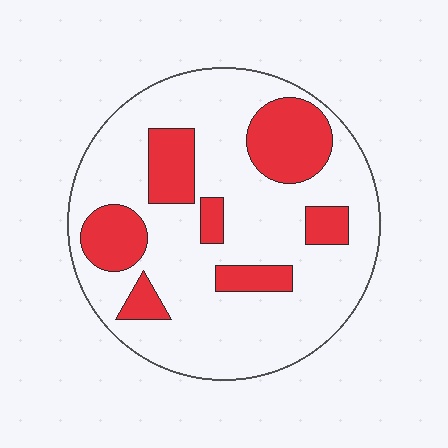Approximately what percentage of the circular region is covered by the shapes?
Approximately 25%.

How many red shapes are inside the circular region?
7.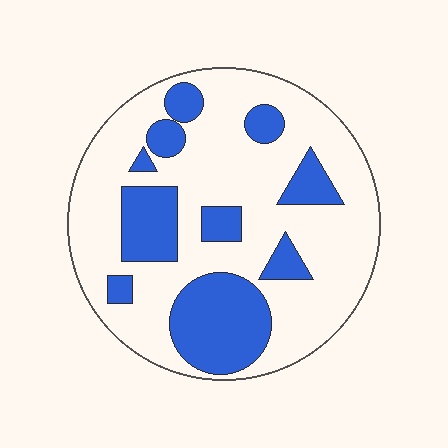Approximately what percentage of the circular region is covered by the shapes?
Approximately 30%.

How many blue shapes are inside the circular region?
10.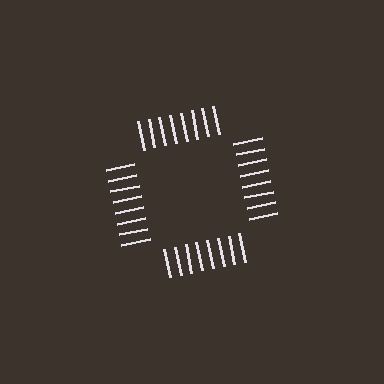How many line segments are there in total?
32 — 8 along each of the 4 edges.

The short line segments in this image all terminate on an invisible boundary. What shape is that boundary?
An illusory square — the line segments terminate on its edges but no continuous stroke is drawn.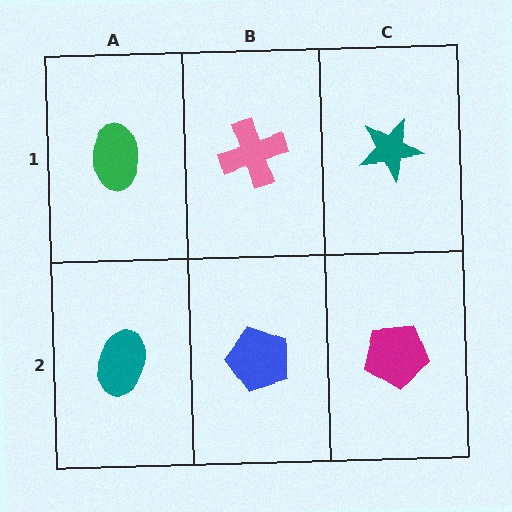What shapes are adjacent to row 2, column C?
A teal star (row 1, column C), a blue pentagon (row 2, column B).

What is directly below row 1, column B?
A blue pentagon.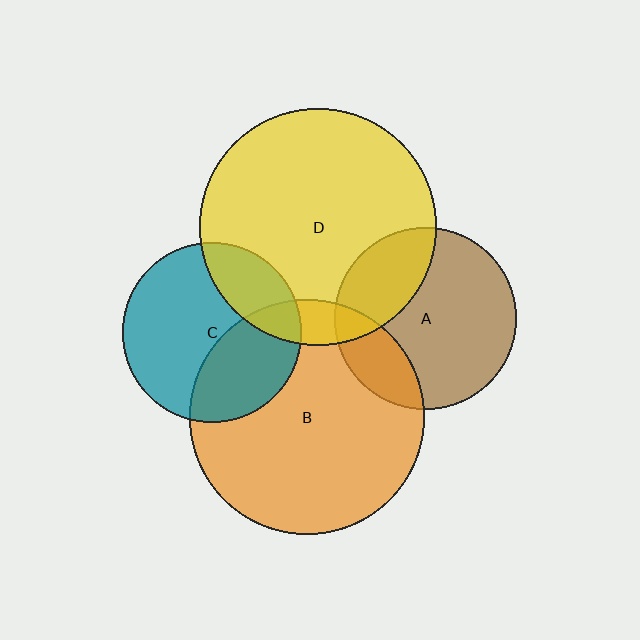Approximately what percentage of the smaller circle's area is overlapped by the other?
Approximately 25%.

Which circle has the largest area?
Circle D (yellow).